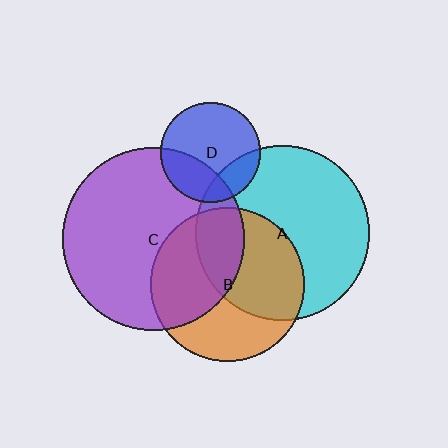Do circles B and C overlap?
Yes.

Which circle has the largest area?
Circle C (purple).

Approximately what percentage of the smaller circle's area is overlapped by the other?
Approximately 45%.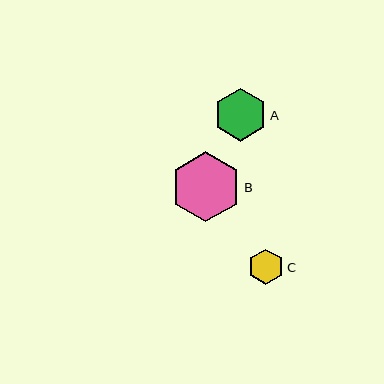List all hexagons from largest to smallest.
From largest to smallest: B, A, C.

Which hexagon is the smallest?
Hexagon C is the smallest with a size of approximately 35 pixels.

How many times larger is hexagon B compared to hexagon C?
Hexagon B is approximately 2.0 times the size of hexagon C.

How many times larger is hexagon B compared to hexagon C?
Hexagon B is approximately 2.0 times the size of hexagon C.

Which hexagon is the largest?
Hexagon B is the largest with a size of approximately 70 pixels.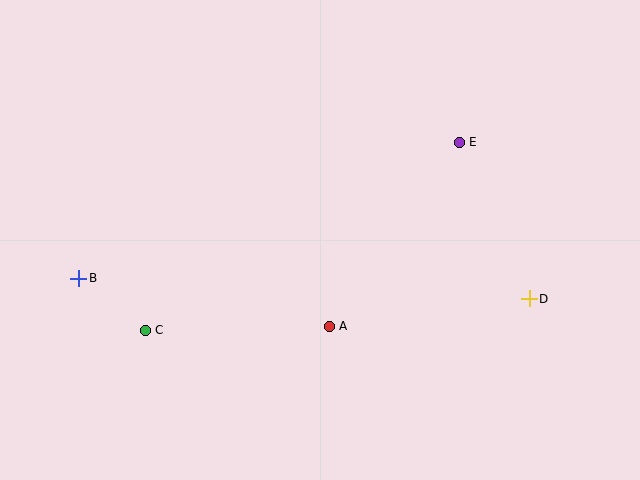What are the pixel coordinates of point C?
Point C is at (145, 330).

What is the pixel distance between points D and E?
The distance between D and E is 171 pixels.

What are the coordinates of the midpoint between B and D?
The midpoint between B and D is at (304, 288).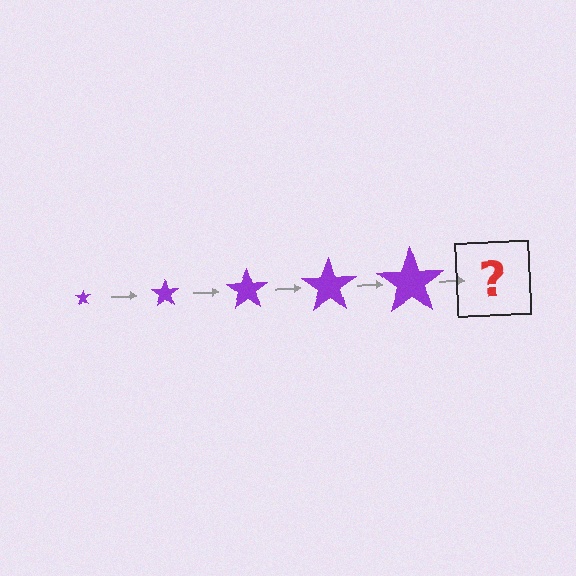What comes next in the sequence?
The next element should be a purple star, larger than the previous one.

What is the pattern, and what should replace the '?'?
The pattern is that the star gets progressively larger each step. The '?' should be a purple star, larger than the previous one.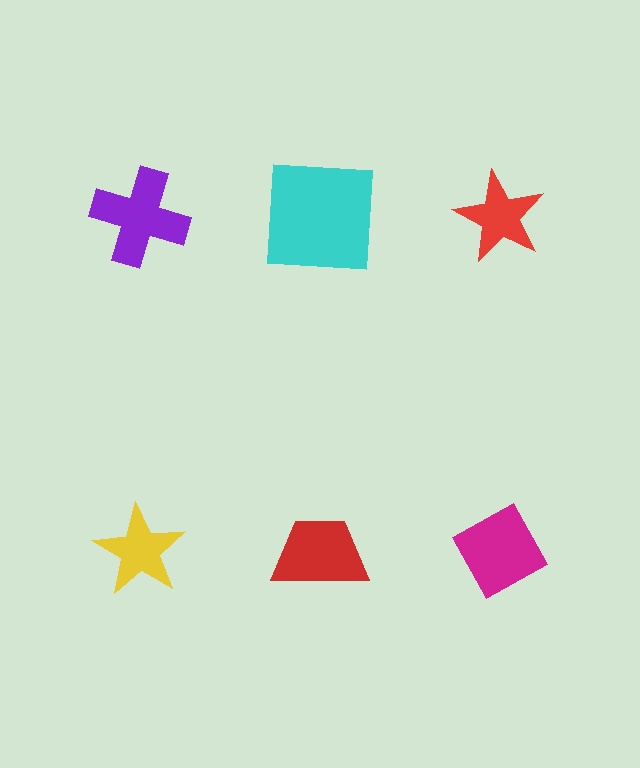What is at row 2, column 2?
A red trapezoid.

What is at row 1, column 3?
A red star.